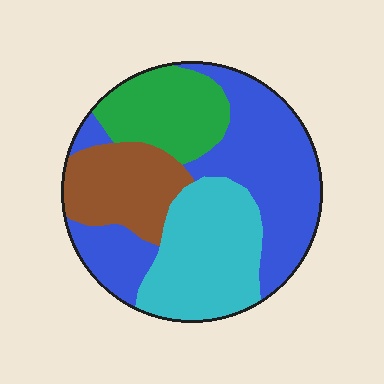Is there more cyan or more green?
Cyan.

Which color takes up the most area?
Blue, at roughly 40%.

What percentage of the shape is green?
Green takes up about one sixth (1/6) of the shape.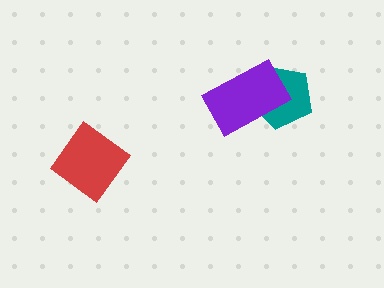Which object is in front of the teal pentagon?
The purple rectangle is in front of the teal pentagon.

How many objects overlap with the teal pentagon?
1 object overlaps with the teal pentagon.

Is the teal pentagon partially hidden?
Yes, it is partially covered by another shape.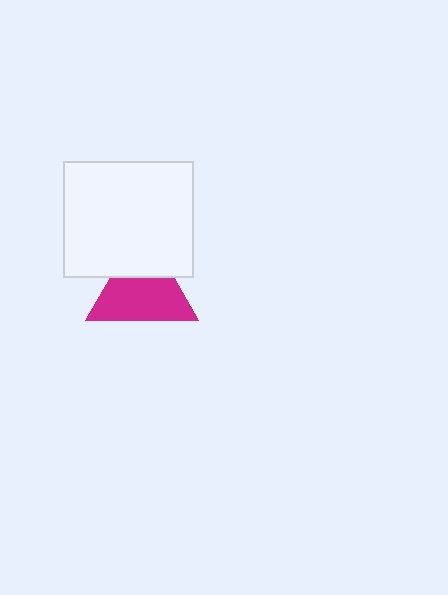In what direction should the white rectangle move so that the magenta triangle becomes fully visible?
The white rectangle should move up. That is the shortest direction to clear the overlap and leave the magenta triangle fully visible.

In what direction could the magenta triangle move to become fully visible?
The magenta triangle could move down. That would shift it out from behind the white rectangle entirely.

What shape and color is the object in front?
The object in front is a white rectangle.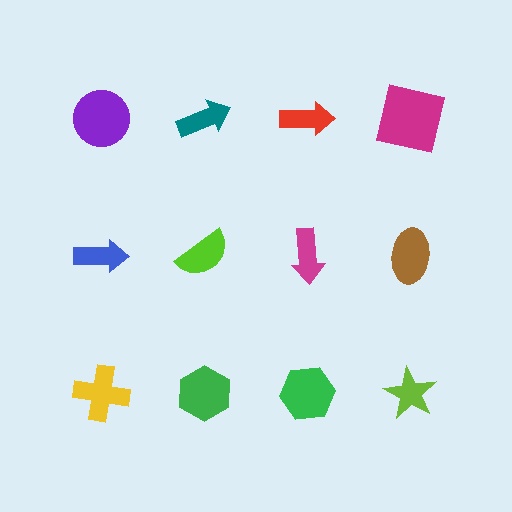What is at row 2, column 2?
A lime semicircle.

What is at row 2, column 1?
A blue arrow.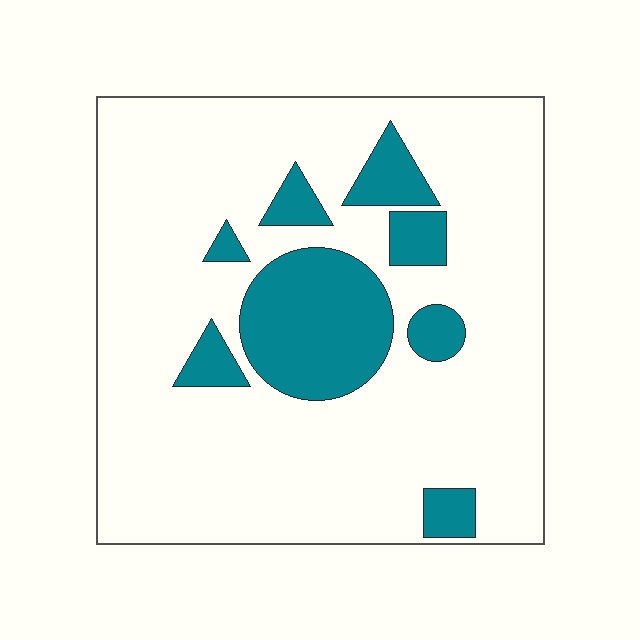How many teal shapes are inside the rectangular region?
8.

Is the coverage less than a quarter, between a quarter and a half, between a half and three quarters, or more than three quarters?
Less than a quarter.